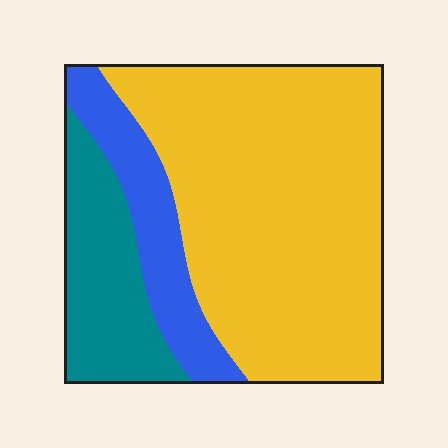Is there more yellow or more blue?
Yellow.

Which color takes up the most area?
Yellow, at roughly 65%.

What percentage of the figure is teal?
Teal covers roughly 20% of the figure.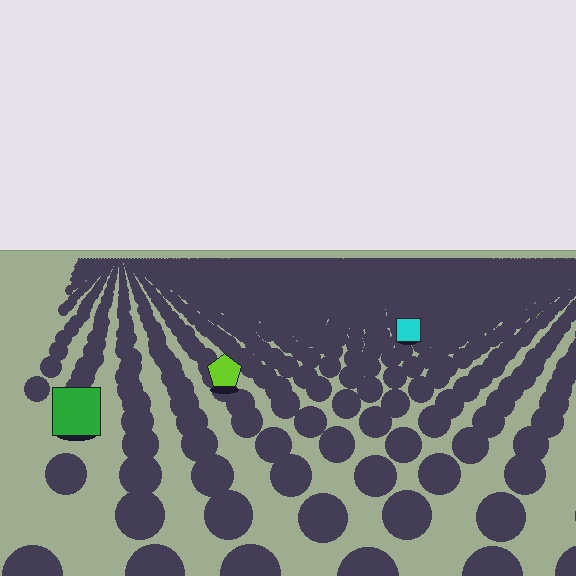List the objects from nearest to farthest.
From nearest to farthest: the green square, the lime pentagon, the cyan square.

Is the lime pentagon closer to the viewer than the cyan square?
Yes. The lime pentagon is closer — you can tell from the texture gradient: the ground texture is coarser near it.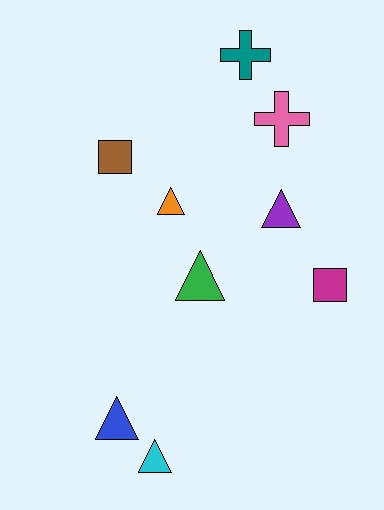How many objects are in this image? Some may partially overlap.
There are 9 objects.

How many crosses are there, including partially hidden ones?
There are 2 crosses.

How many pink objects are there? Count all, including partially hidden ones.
There is 1 pink object.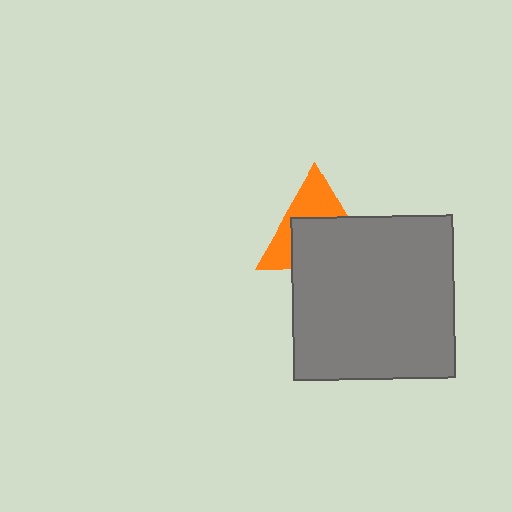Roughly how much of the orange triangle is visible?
A small part of it is visible (roughly 43%).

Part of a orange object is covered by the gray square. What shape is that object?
It is a triangle.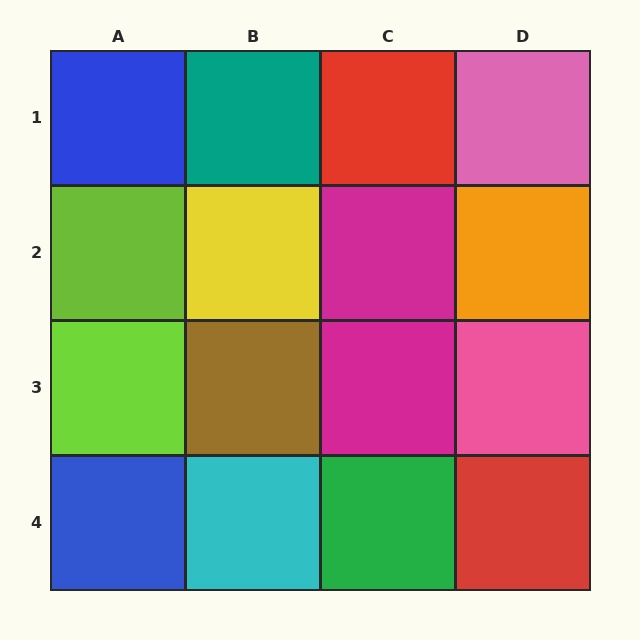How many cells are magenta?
2 cells are magenta.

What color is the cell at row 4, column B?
Cyan.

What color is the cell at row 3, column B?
Brown.